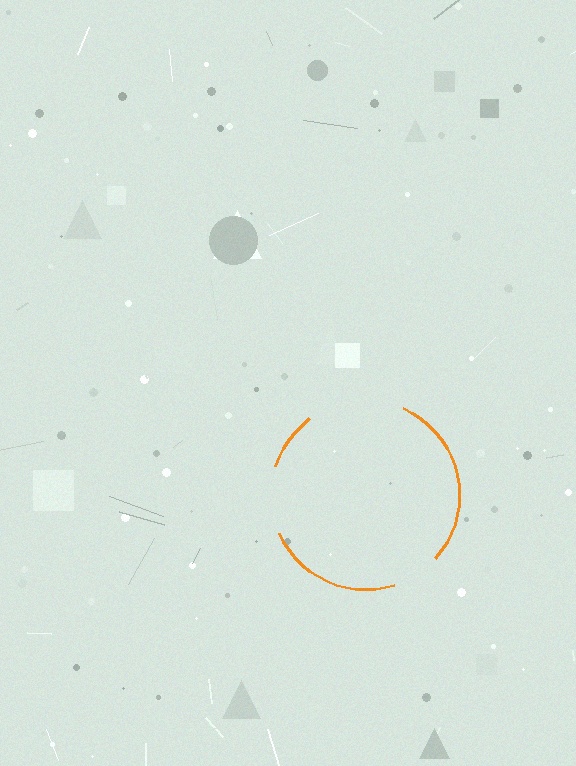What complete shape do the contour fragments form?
The contour fragments form a circle.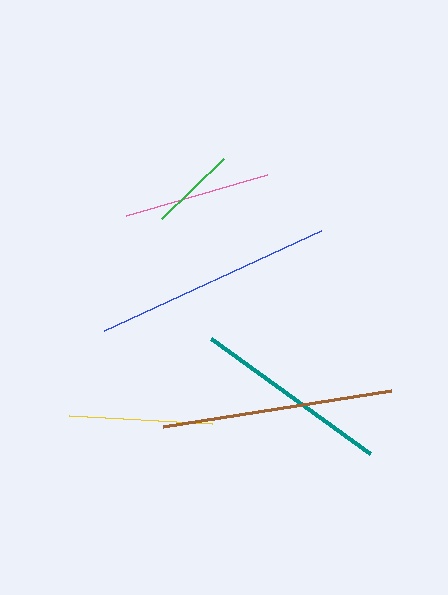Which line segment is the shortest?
The green line is the shortest at approximately 87 pixels.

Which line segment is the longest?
The blue line is the longest at approximately 239 pixels.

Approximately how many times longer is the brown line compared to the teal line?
The brown line is approximately 1.2 times the length of the teal line.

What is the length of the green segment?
The green segment is approximately 87 pixels long.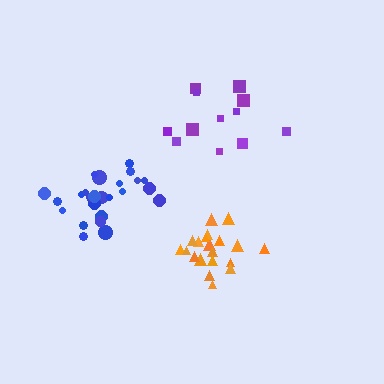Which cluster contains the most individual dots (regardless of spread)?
Blue (26).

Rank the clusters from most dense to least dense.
blue, orange, purple.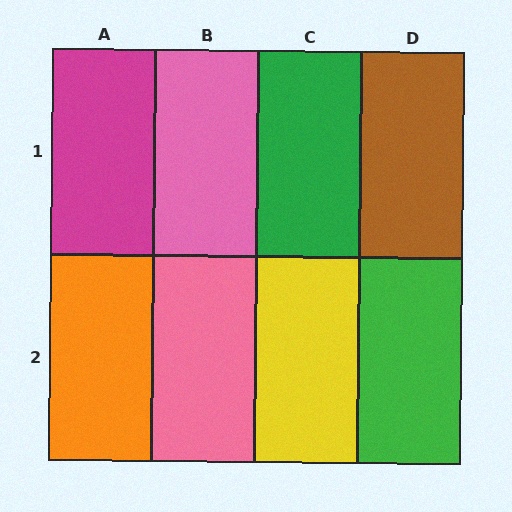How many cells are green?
2 cells are green.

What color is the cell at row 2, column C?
Yellow.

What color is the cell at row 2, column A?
Orange.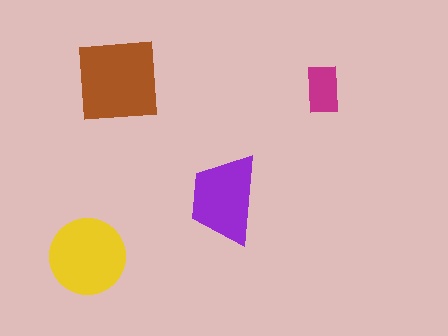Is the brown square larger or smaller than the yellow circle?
Larger.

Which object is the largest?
The brown square.